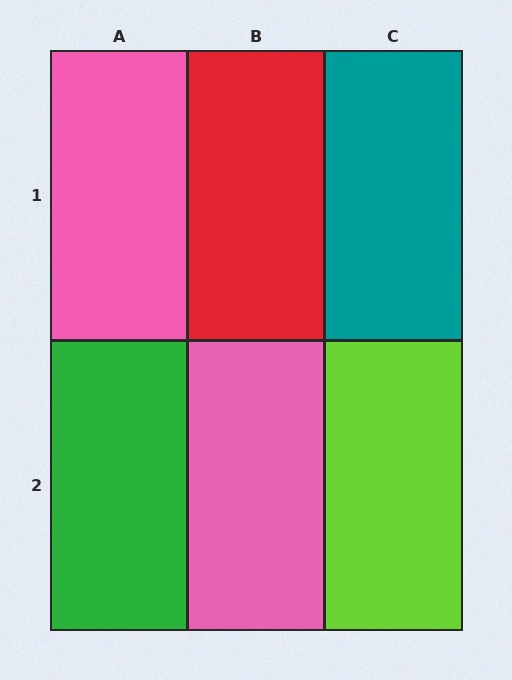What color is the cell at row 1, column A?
Pink.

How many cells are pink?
2 cells are pink.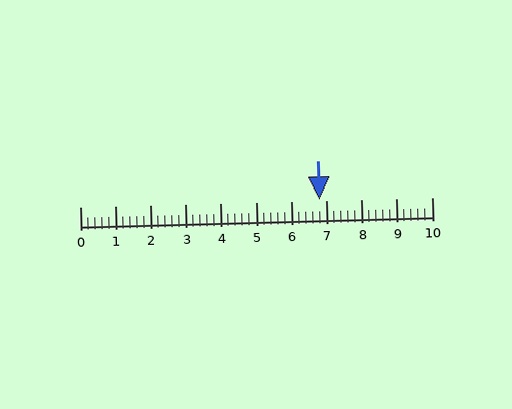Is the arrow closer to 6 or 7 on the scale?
The arrow is closer to 7.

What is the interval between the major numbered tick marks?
The major tick marks are spaced 1 units apart.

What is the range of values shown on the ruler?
The ruler shows values from 0 to 10.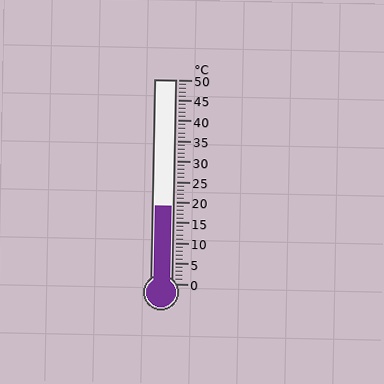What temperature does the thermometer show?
The thermometer shows approximately 19°C.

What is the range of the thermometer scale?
The thermometer scale ranges from 0°C to 50°C.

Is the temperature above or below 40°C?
The temperature is below 40°C.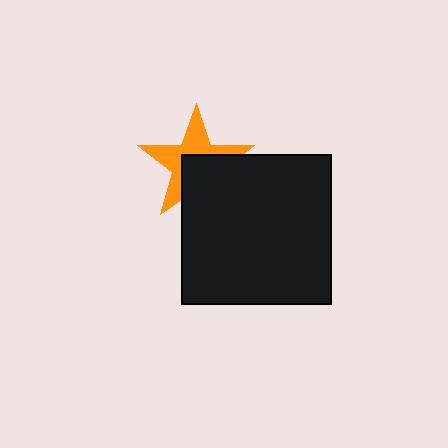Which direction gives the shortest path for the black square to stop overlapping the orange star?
Moving toward the lower-right gives the shortest separation.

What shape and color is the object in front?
The object in front is a black square.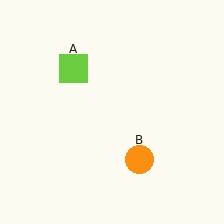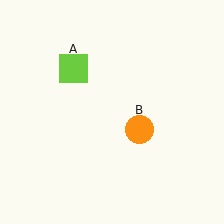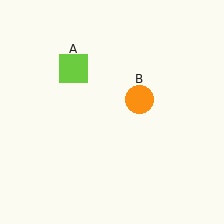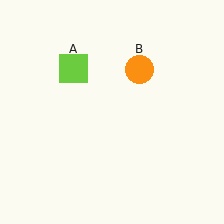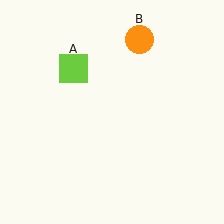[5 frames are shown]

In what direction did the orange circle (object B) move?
The orange circle (object B) moved up.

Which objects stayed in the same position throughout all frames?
Lime square (object A) remained stationary.